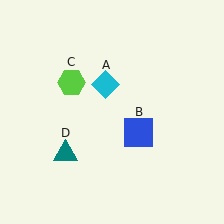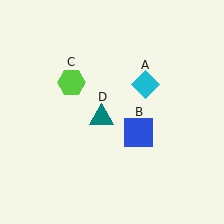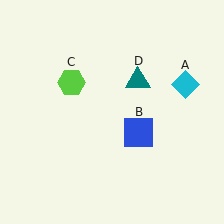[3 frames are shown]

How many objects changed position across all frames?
2 objects changed position: cyan diamond (object A), teal triangle (object D).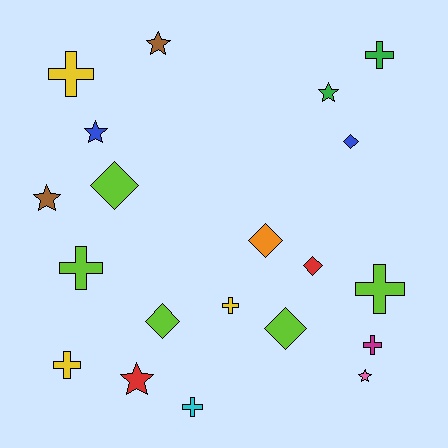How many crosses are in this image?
There are 8 crosses.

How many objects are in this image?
There are 20 objects.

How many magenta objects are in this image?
There is 1 magenta object.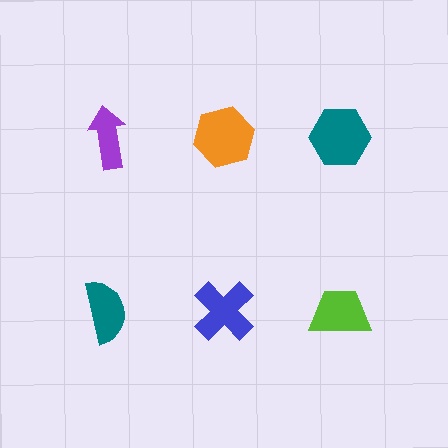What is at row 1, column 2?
An orange hexagon.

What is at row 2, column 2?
A blue cross.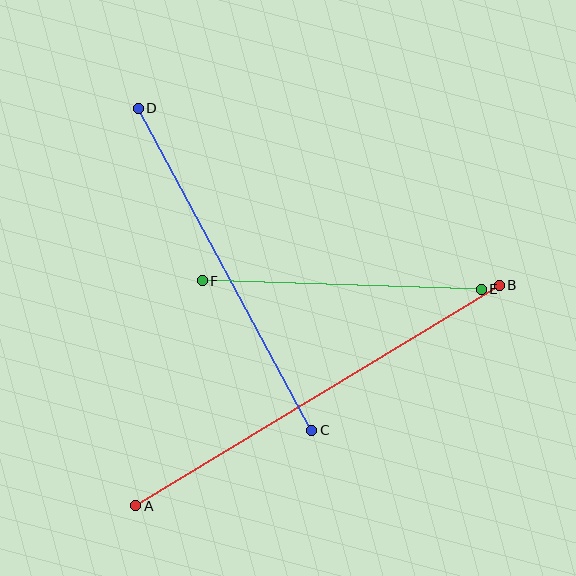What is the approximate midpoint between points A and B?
The midpoint is at approximately (317, 396) pixels.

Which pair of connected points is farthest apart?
Points A and B are farthest apart.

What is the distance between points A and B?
The distance is approximately 425 pixels.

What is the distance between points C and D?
The distance is approximately 366 pixels.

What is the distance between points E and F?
The distance is approximately 279 pixels.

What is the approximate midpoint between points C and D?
The midpoint is at approximately (225, 269) pixels.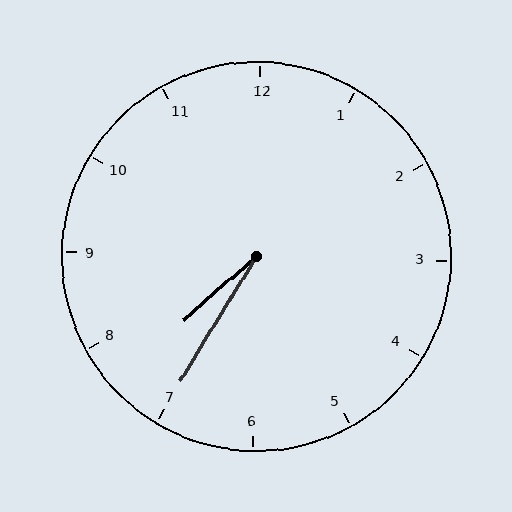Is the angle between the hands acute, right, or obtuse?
It is acute.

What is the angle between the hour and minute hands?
Approximately 18 degrees.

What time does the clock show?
7:35.